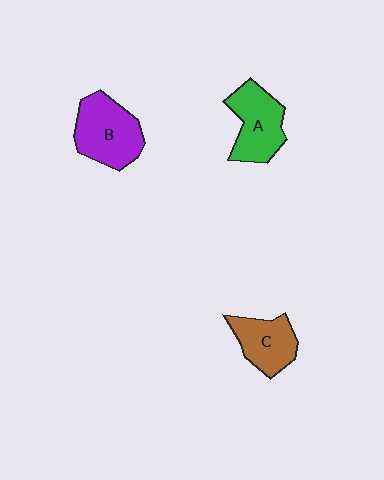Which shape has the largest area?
Shape B (purple).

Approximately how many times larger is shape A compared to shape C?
Approximately 1.2 times.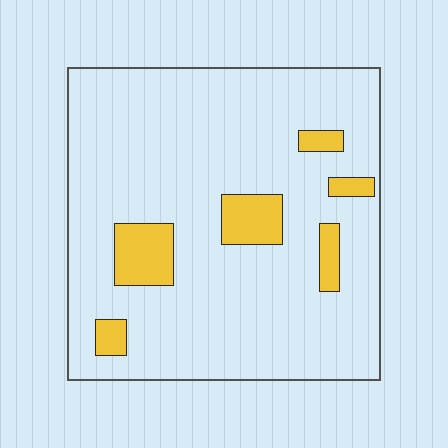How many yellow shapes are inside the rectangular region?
6.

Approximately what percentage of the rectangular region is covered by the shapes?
Approximately 10%.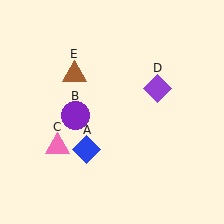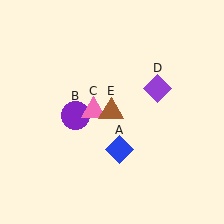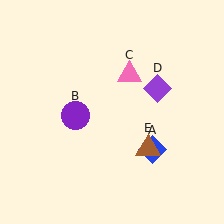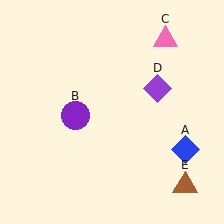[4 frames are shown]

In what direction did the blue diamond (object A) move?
The blue diamond (object A) moved right.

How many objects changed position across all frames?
3 objects changed position: blue diamond (object A), pink triangle (object C), brown triangle (object E).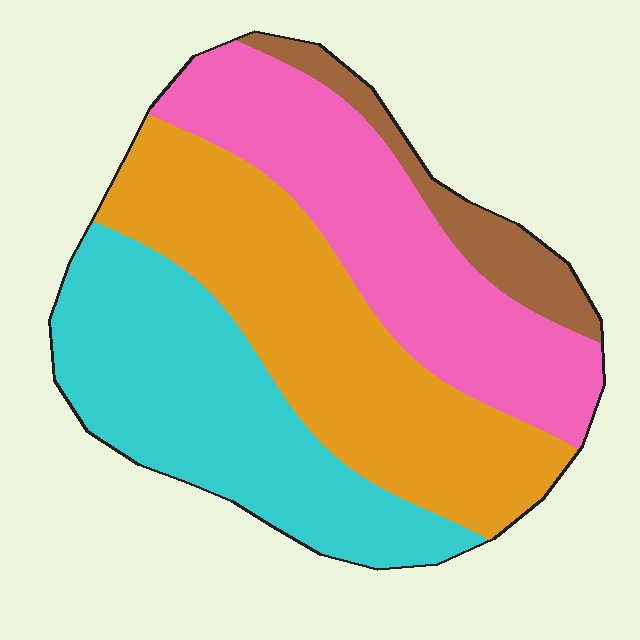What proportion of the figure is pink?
Pink takes up about one quarter (1/4) of the figure.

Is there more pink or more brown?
Pink.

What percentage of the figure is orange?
Orange covers 34% of the figure.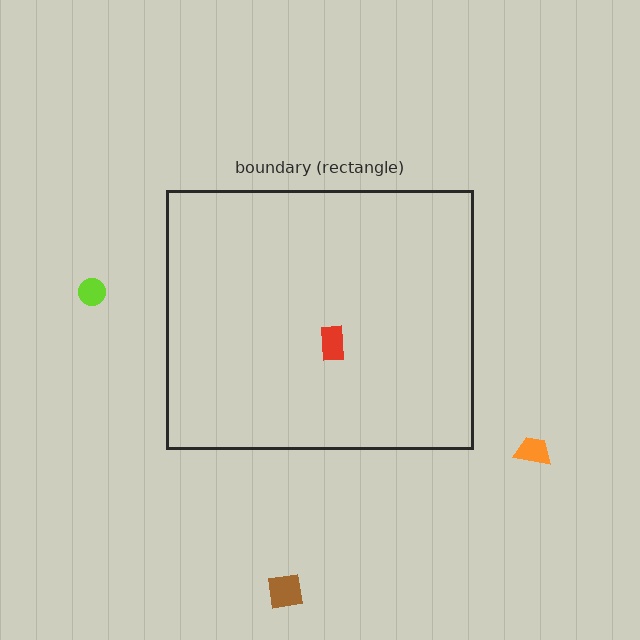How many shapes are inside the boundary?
1 inside, 3 outside.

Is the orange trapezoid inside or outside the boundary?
Outside.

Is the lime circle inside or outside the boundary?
Outside.